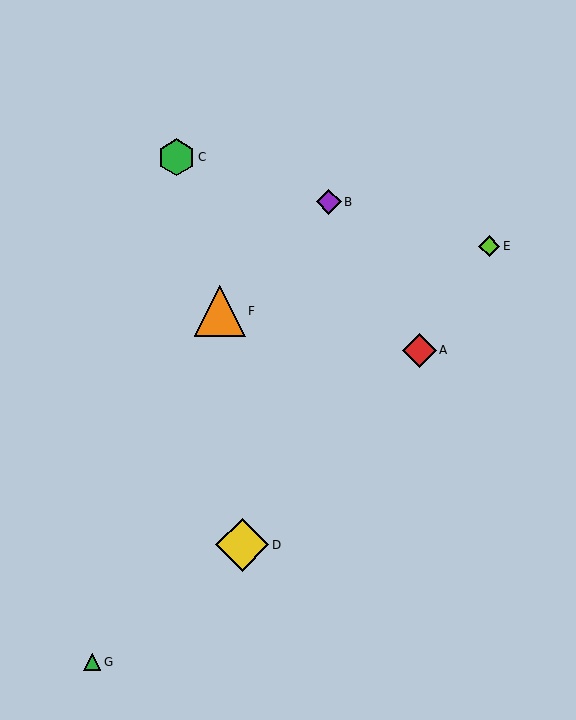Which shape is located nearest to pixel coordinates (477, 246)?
The lime diamond (labeled E) at (489, 246) is nearest to that location.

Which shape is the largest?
The yellow diamond (labeled D) is the largest.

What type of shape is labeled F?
Shape F is an orange triangle.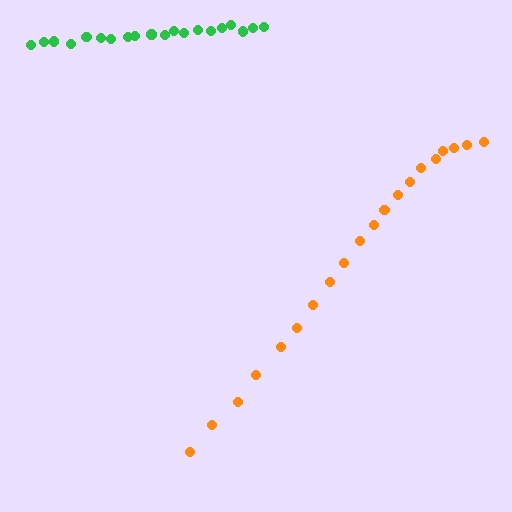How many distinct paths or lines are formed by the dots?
There are 2 distinct paths.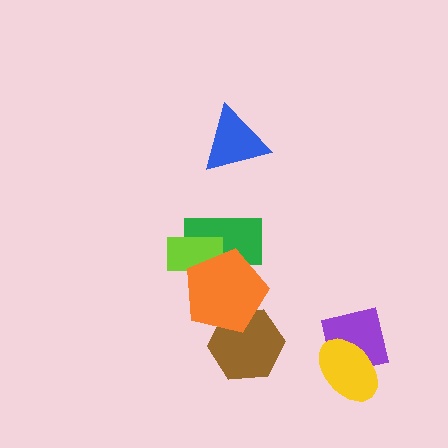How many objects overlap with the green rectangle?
2 objects overlap with the green rectangle.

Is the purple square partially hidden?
Yes, it is partially covered by another shape.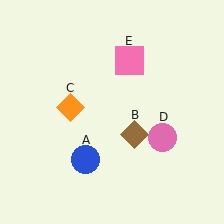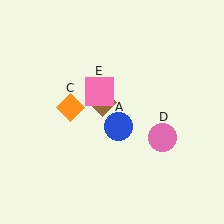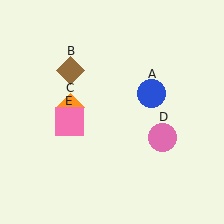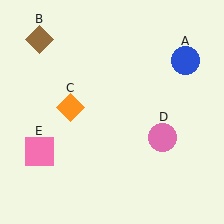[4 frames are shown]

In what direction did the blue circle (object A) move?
The blue circle (object A) moved up and to the right.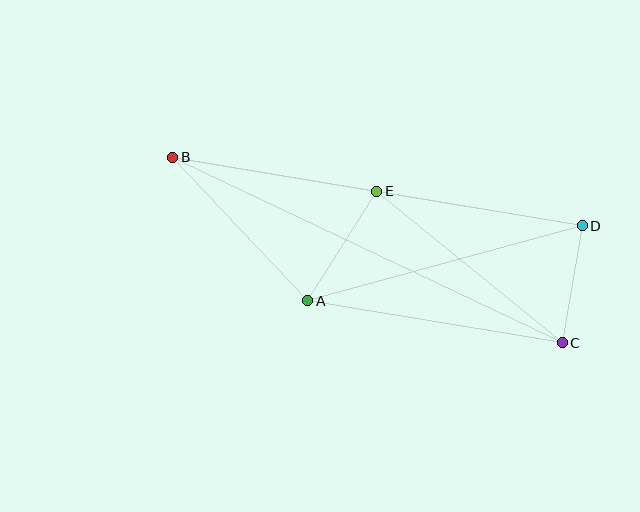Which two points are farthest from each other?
Points B and C are farthest from each other.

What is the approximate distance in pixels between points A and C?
The distance between A and C is approximately 258 pixels.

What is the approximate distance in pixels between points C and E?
The distance between C and E is approximately 240 pixels.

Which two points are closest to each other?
Points C and D are closest to each other.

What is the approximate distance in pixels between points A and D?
The distance between A and D is approximately 285 pixels.